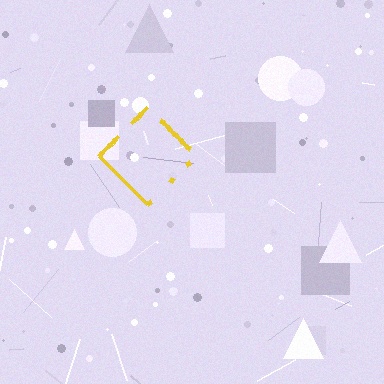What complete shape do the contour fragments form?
The contour fragments form a diamond.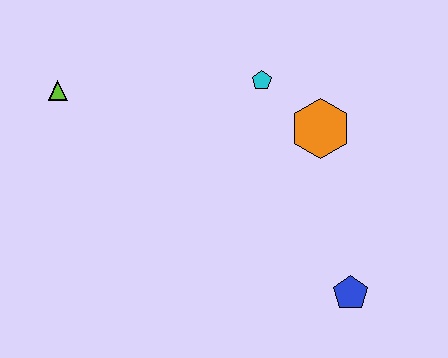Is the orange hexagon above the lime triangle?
No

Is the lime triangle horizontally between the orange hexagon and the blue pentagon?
No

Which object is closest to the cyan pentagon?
The orange hexagon is closest to the cyan pentagon.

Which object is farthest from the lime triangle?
The blue pentagon is farthest from the lime triangle.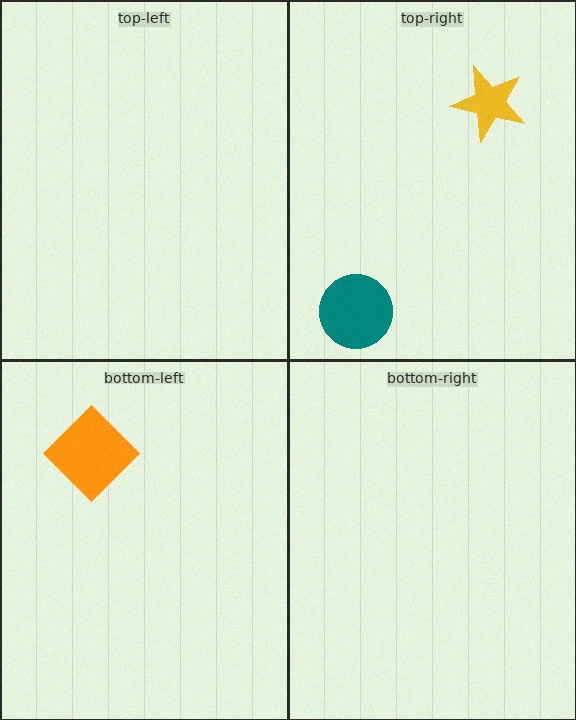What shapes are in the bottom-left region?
The orange diamond.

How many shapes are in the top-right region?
2.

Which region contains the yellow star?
The top-right region.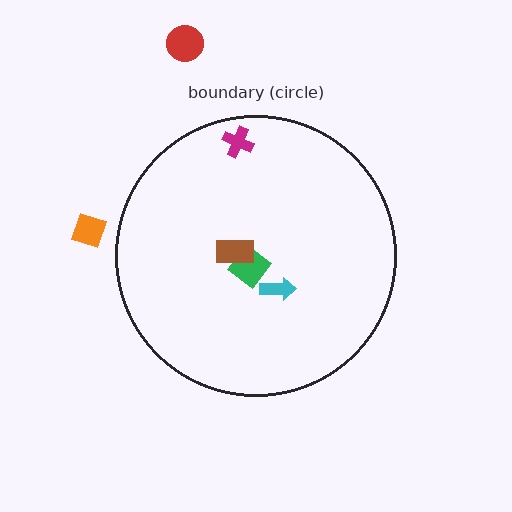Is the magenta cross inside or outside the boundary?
Inside.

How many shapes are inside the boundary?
4 inside, 2 outside.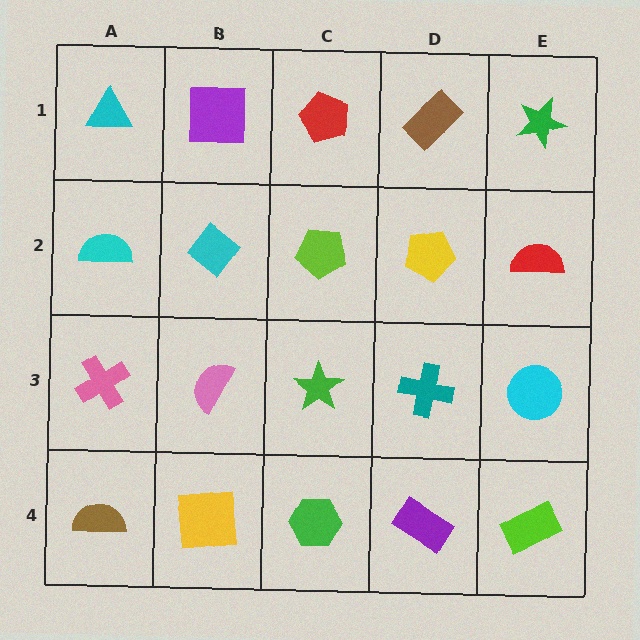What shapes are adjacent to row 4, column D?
A teal cross (row 3, column D), a green hexagon (row 4, column C), a lime rectangle (row 4, column E).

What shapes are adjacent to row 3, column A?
A cyan semicircle (row 2, column A), a brown semicircle (row 4, column A), a pink semicircle (row 3, column B).